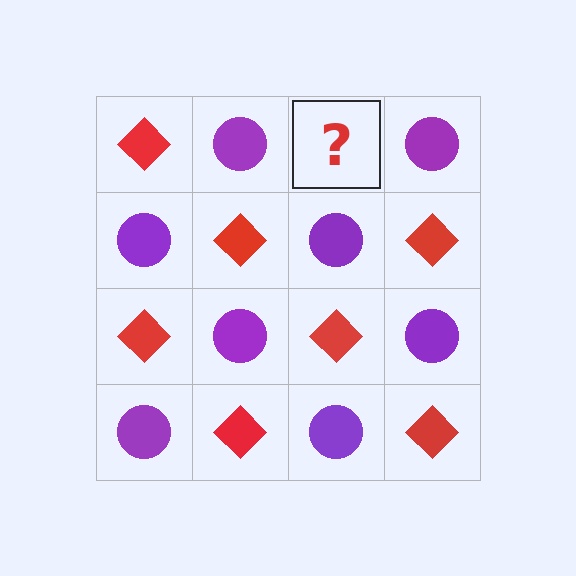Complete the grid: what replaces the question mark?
The question mark should be replaced with a red diamond.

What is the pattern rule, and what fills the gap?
The rule is that it alternates red diamond and purple circle in a checkerboard pattern. The gap should be filled with a red diamond.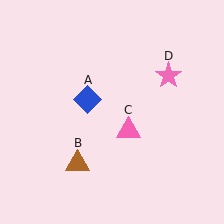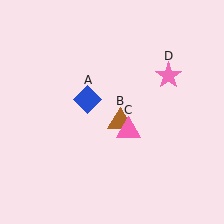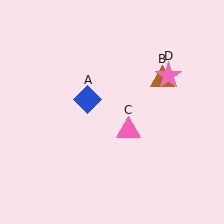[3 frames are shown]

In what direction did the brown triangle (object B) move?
The brown triangle (object B) moved up and to the right.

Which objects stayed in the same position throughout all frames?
Blue diamond (object A) and pink triangle (object C) and pink star (object D) remained stationary.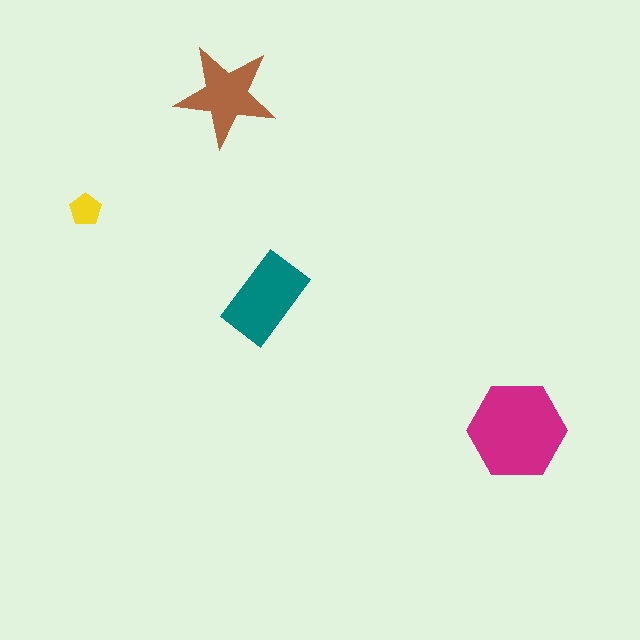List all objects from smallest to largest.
The yellow pentagon, the brown star, the teal rectangle, the magenta hexagon.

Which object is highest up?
The brown star is topmost.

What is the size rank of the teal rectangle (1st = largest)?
2nd.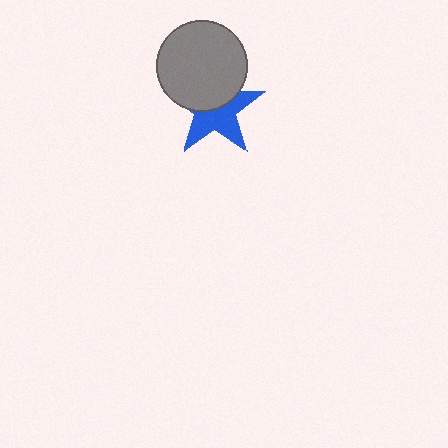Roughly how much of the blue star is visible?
About half of it is visible (roughly 55%).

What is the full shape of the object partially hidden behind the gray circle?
The partially hidden object is a blue star.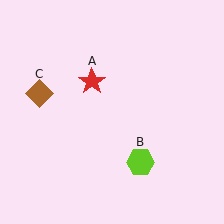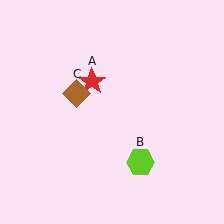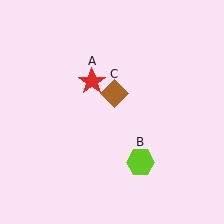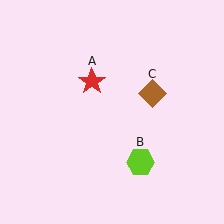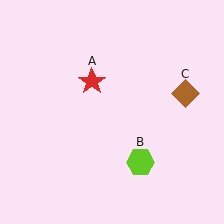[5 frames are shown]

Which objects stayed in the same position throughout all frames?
Red star (object A) and lime hexagon (object B) remained stationary.